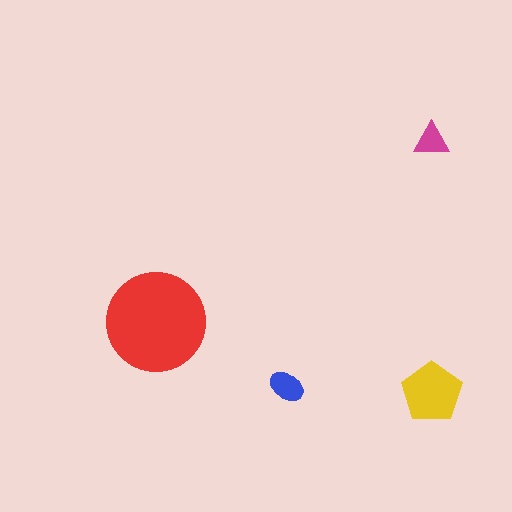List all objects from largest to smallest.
The red circle, the yellow pentagon, the blue ellipse, the magenta triangle.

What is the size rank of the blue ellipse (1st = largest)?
3rd.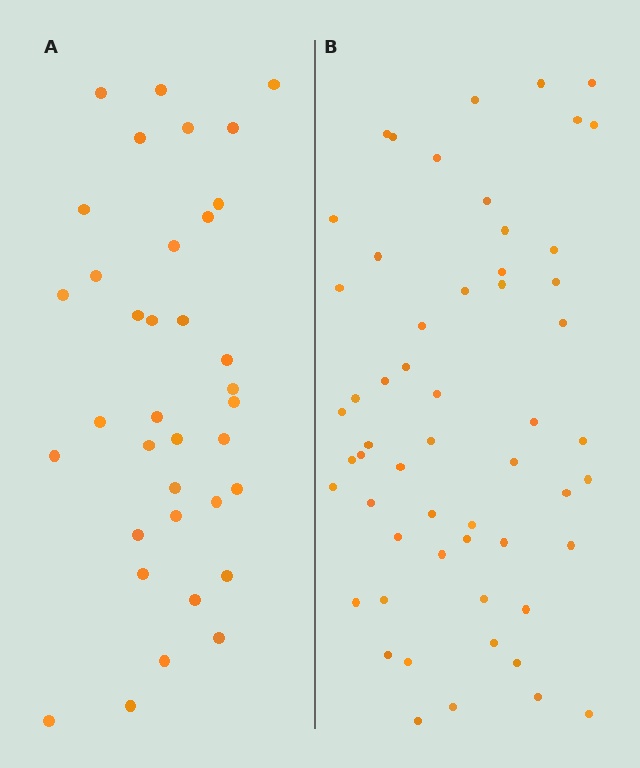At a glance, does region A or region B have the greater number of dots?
Region B (the right region) has more dots.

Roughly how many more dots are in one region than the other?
Region B has approximately 20 more dots than region A.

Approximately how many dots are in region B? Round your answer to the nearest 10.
About 60 dots. (The exact count is 56, which rounds to 60.)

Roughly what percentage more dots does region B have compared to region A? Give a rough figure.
About 55% more.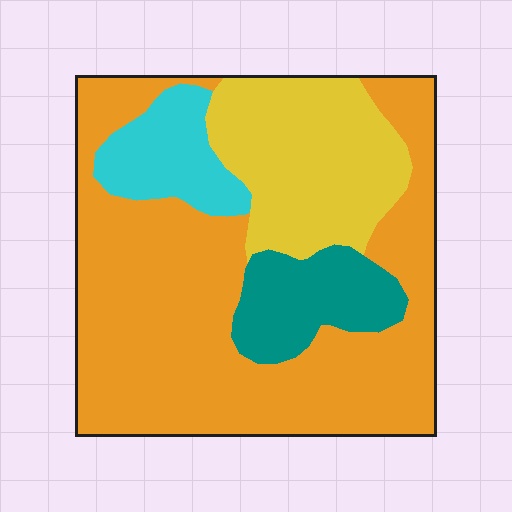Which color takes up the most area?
Orange, at roughly 60%.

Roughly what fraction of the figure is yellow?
Yellow covers about 20% of the figure.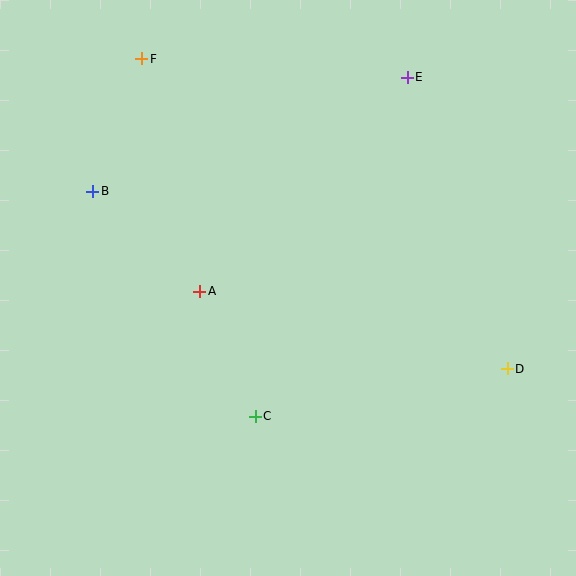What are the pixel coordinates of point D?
Point D is at (507, 369).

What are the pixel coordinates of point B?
Point B is at (93, 191).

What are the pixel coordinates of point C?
Point C is at (255, 417).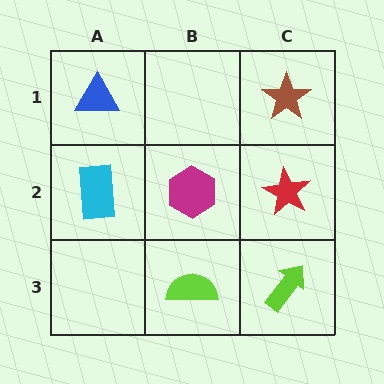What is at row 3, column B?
A lime semicircle.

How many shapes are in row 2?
3 shapes.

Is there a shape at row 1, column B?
No, that cell is empty.